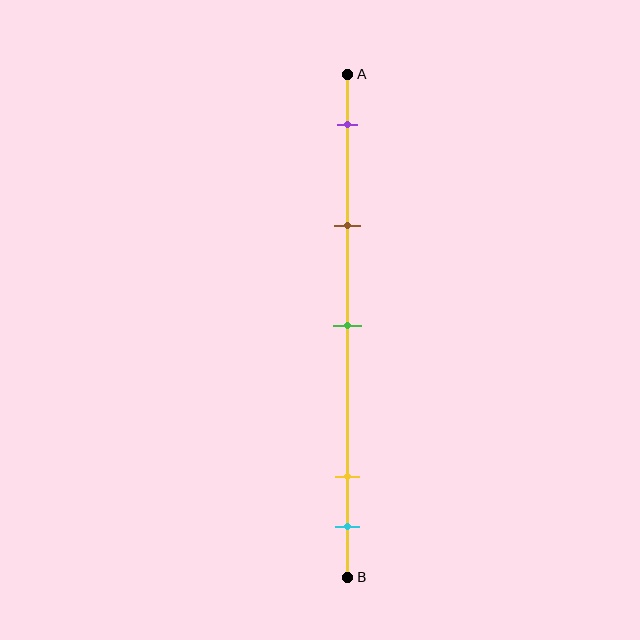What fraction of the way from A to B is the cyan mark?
The cyan mark is approximately 90% (0.9) of the way from A to B.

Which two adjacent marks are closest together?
The yellow and cyan marks are the closest adjacent pair.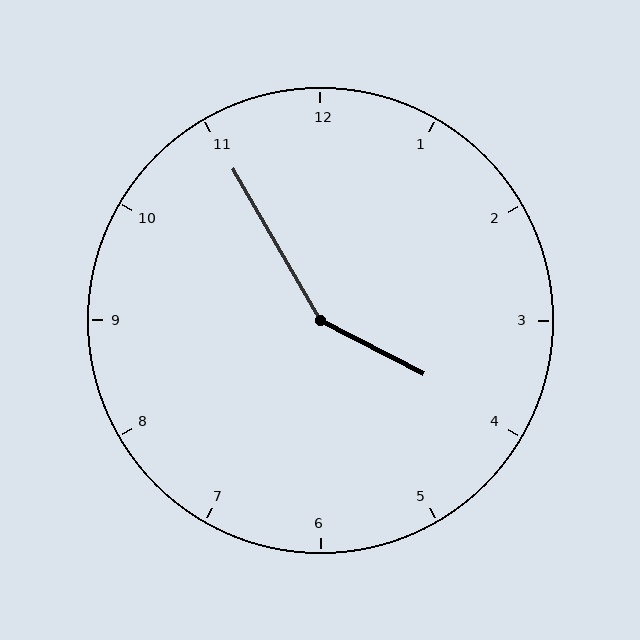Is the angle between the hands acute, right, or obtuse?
It is obtuse.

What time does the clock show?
3:55.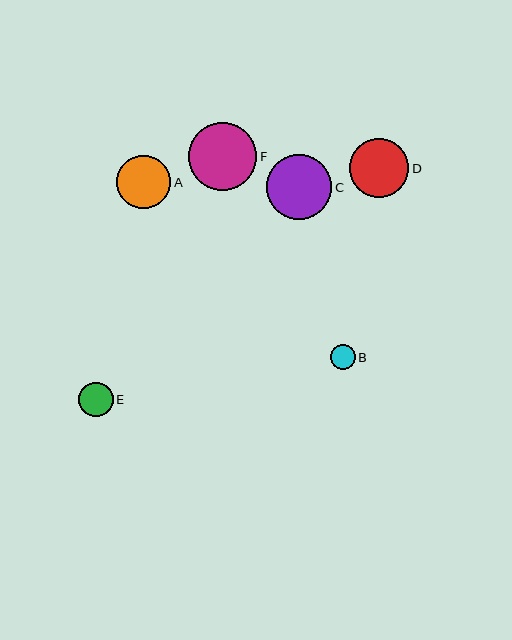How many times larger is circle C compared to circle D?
Circle C is approximately 1.1 times the size of circle D.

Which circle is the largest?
Circle F is the largest with a size of approximately 68 pixels.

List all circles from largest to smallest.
From largest to smallest: F, C, D, A, E, B.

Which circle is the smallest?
Circle B is the smallest with a size of approximately 25 pixels.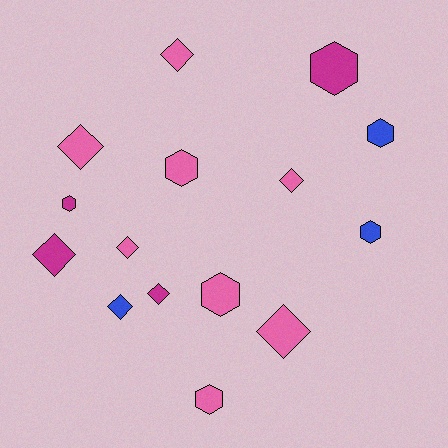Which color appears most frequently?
Pink, with 8 objects.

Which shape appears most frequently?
Diamond, with 8 objects.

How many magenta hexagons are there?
There are 2 magenta hexagons.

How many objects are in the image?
There are 15 objects.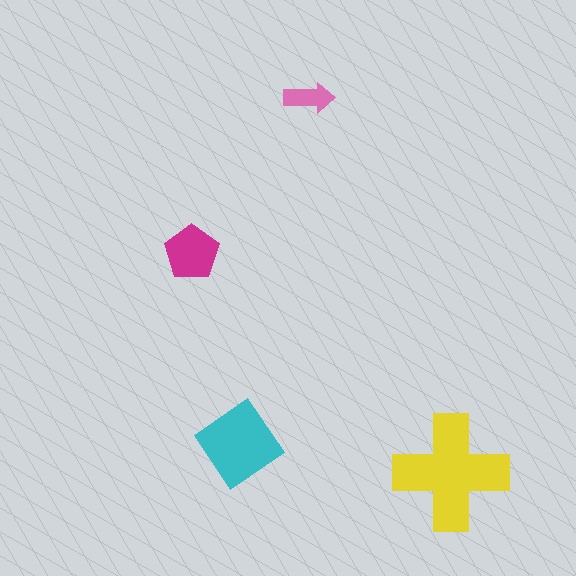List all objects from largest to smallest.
The yellow cross, the cyan diamond, the magenta pentagon, the pink arrow.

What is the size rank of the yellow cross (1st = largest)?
1st.